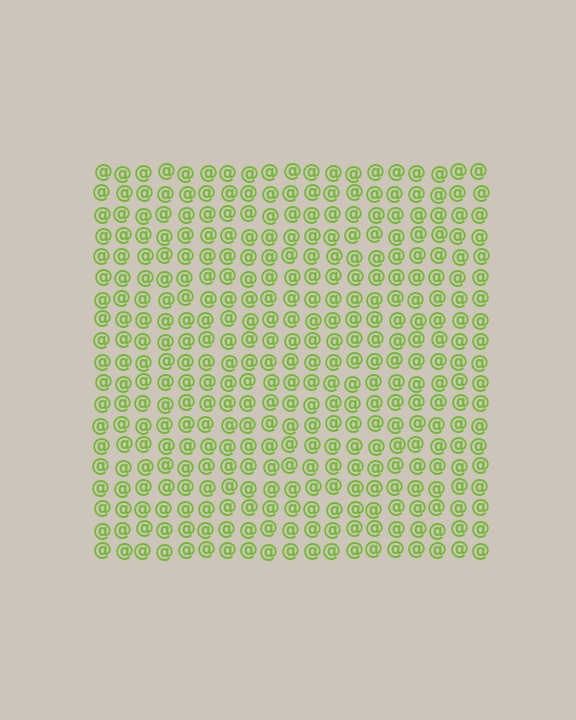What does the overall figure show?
The overall figure shows a square.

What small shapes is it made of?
It is made of small at signs.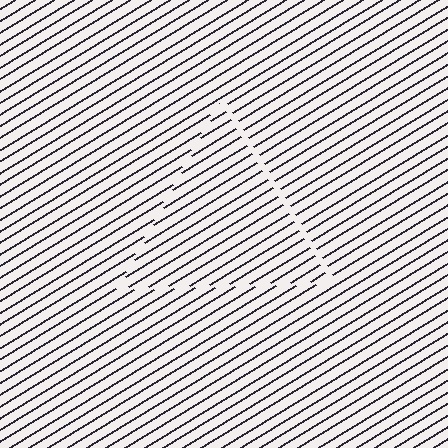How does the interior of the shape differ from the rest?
The interior of the shape contains the same grating, shifted by half a period — the contour is defined by the phase discontinuity where line-ends from the inner and outer gratings abut.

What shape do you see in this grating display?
An illusory triangle. The interior of the shape contains the same grating, shifted by half a period — the contour is defined by the phase discontinuity where line-ends from the inner and outer gratings abut.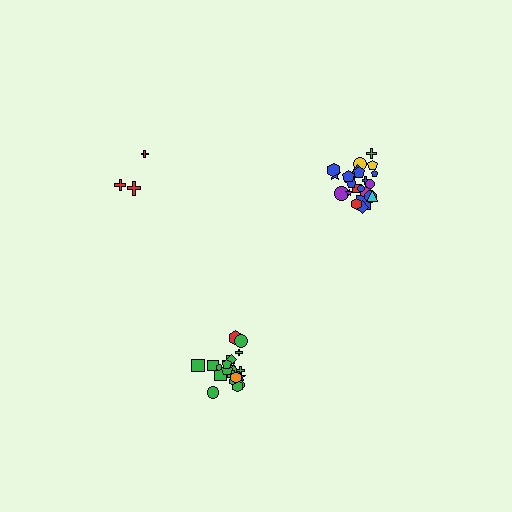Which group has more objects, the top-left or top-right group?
The top-right group.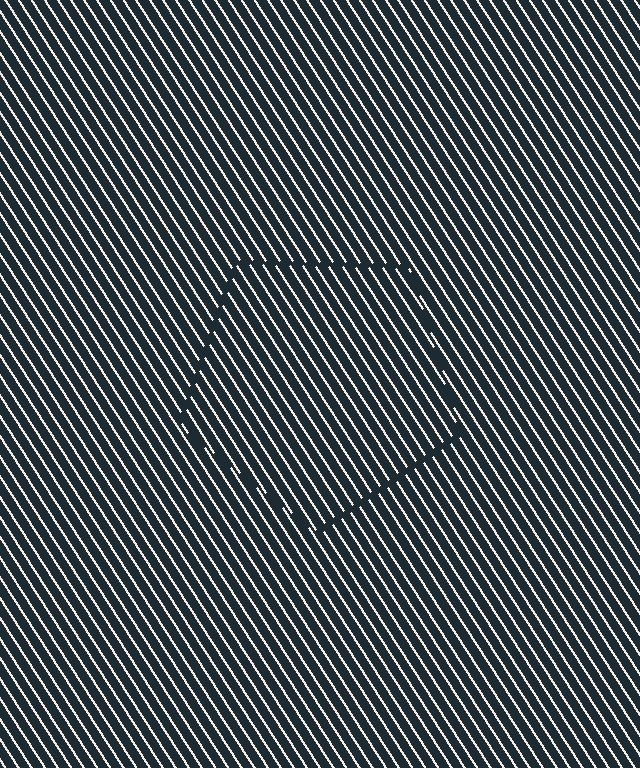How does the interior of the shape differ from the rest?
The interior of the shape contains the same grating, shifted by half a period — the contour is defined by the phase discontinuity where line-ends from the inner and outer gratings abut.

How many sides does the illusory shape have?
5 sides — the line-ends trace a pentagon.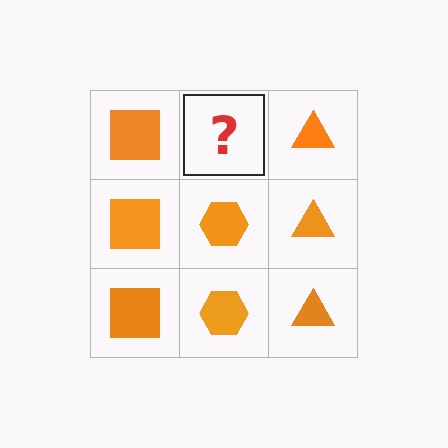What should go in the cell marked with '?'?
The missing cell should contain an orange hexagon.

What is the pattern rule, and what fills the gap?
The rule is that each column has a consistent shape. The gap should be filled with an orange hexagon.